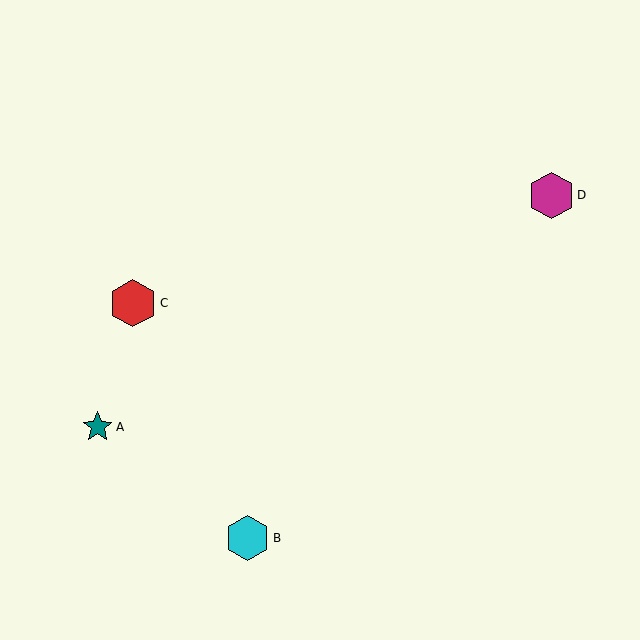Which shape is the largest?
The red hexagon (labeled C) is the largest.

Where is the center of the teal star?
The center of the teal star is at (98, 427).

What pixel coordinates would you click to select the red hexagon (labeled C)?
Click at (133, 303) to select the red hexagon C.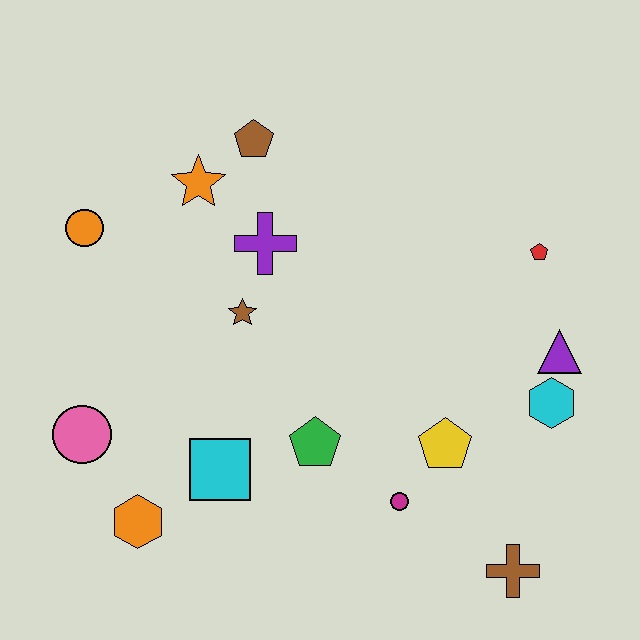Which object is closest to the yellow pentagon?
The magenta circle is closest to the yellow pentagon.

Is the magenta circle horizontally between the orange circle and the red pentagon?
Yes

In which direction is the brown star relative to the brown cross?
The brown star is to the left of the brown cross.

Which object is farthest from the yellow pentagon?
The orange circle is farthest from the yellow pentagon.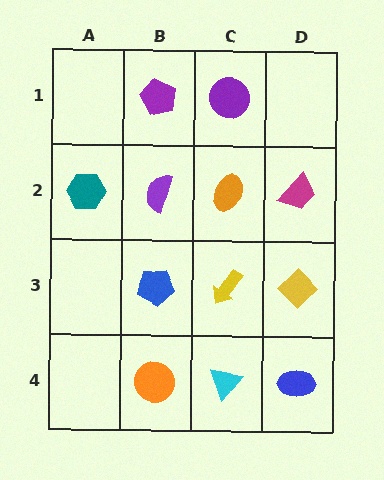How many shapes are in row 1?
2 shapes.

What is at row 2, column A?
A teal hexagon.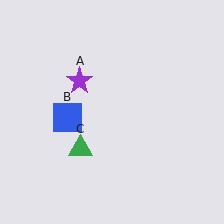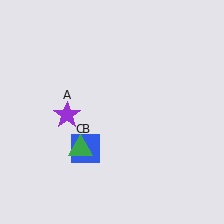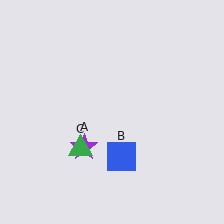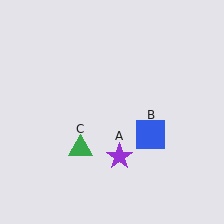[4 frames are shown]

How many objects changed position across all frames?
2 objects changed position: purple star (object A), blue square (object B).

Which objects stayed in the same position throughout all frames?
Green triangle (object C) remained stationary.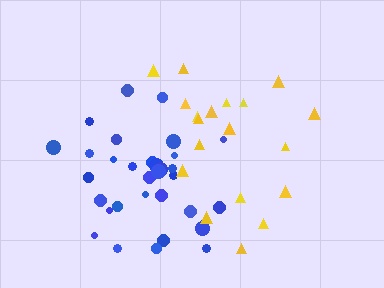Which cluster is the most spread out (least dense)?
Yellow.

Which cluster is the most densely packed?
Blue.